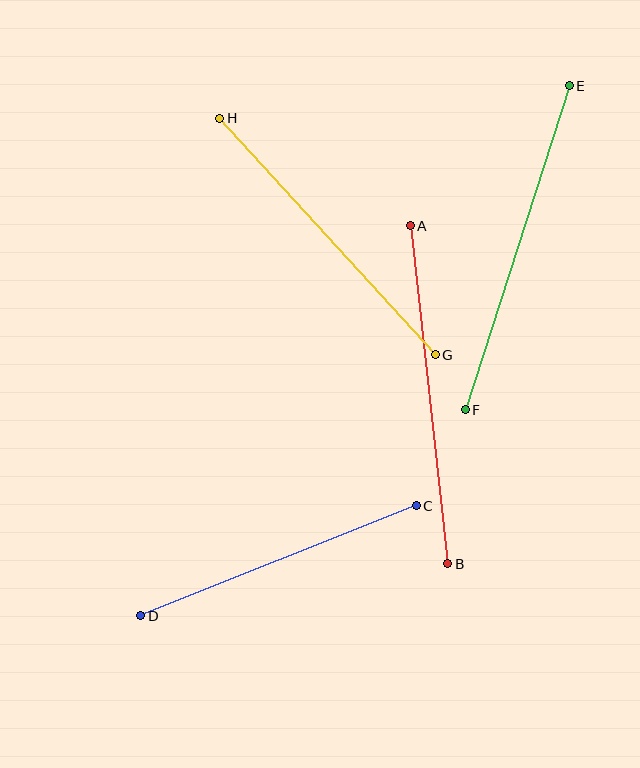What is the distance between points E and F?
The distance is approximately 340 pixels.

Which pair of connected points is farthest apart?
Points E and F are farthest apart.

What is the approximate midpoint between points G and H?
The midpoint is at approximately (328, 236) pixels.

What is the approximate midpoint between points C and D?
The midpoint is at approximately (278, 561) pixels.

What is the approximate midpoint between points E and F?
The midpoint is at approximately (517, 248) pixels.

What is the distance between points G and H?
The distance is approximately 320 pixels.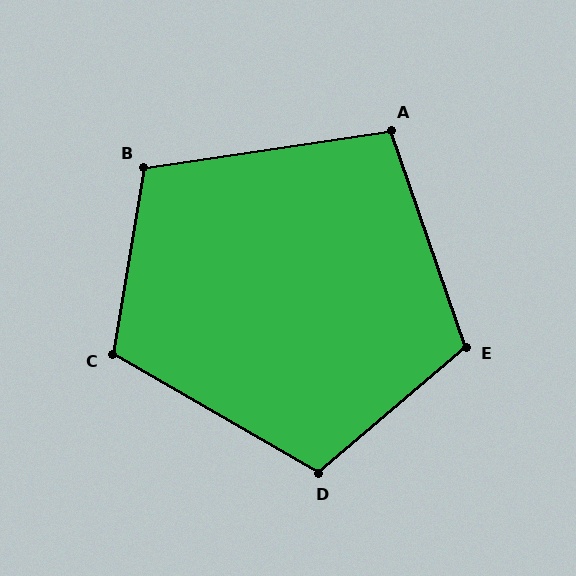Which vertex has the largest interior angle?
E, at approximately 111 degrees.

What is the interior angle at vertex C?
Approximately 110 degrees (obtuse).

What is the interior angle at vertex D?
Approximately 110 degrees (obtuse).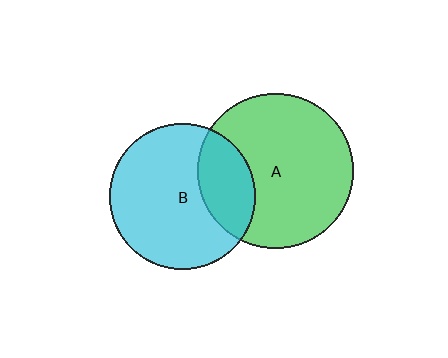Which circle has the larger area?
Circle A (green).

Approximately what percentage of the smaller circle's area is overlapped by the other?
Approximately 25%.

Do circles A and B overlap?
Yes.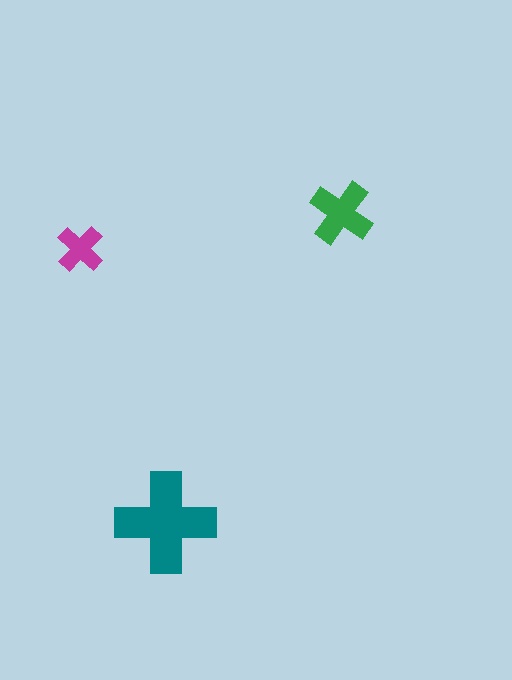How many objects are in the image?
There are 3 objects in the image.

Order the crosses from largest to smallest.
the teal one, the green one, the magenta one.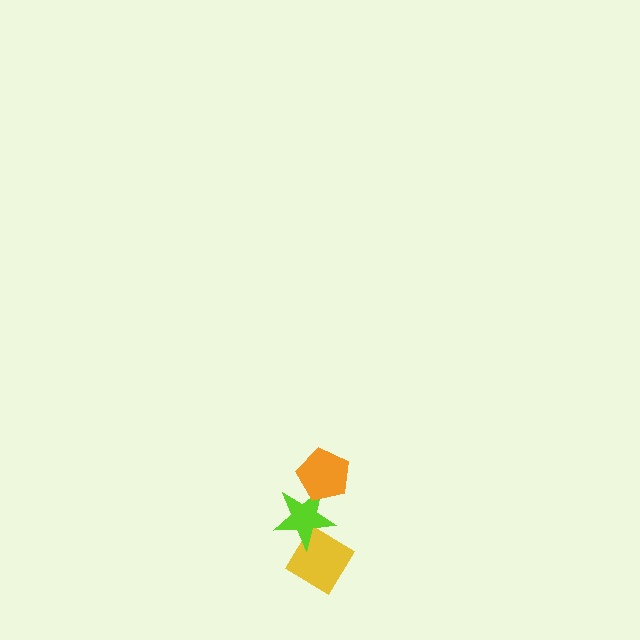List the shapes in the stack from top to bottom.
From top to bottom: the orange pentagon, the lime star, the yellow diamond.